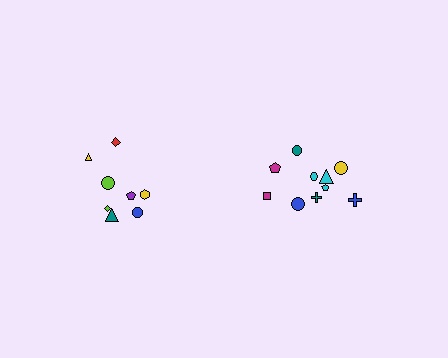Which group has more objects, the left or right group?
The right group.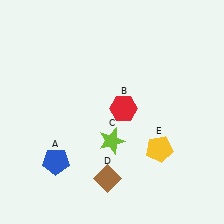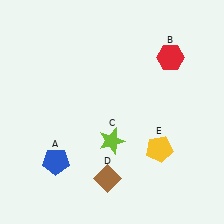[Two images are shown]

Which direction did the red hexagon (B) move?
The red hexagon (B) moved up.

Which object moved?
The red hexagon (B) moved up.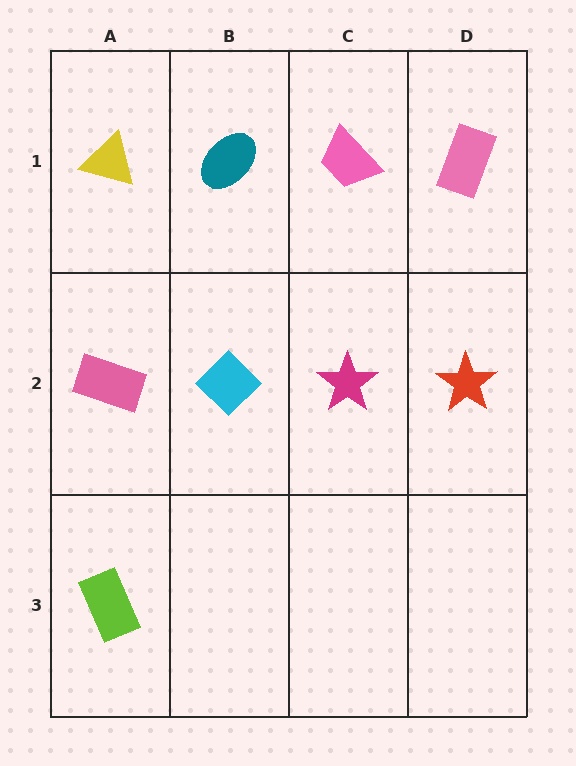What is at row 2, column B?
A cyan diamond.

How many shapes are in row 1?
4 shapes.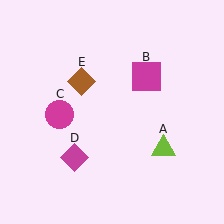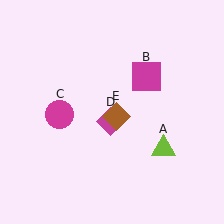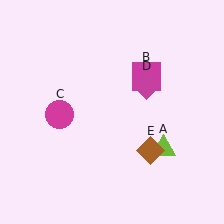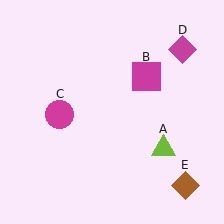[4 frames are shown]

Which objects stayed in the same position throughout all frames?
Lime triangle (object A) and magenta square (object B) and magenta circle (object C) remained stationary.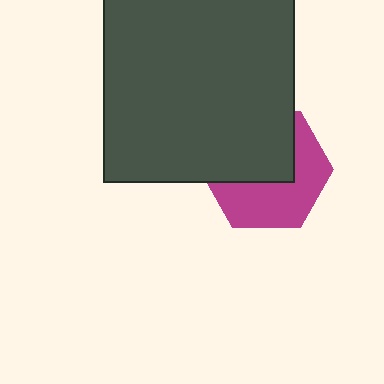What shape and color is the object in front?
The object in front is a dark gray square.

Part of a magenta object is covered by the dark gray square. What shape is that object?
It is a hexagon.